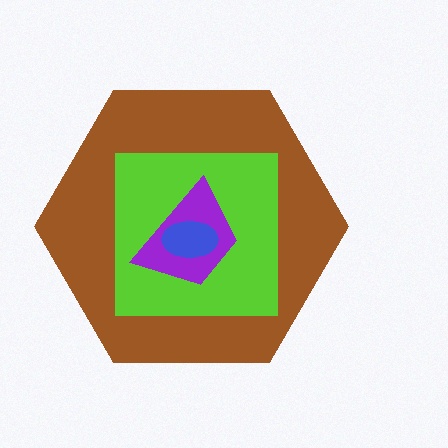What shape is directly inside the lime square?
The purple trapezoid.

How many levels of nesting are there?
4.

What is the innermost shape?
The blue ellipse.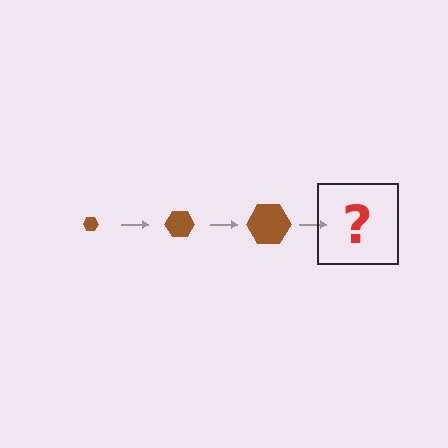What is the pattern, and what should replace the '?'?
The pattern is that the hexagon gets progressively larger each step. The '?' should be a brown hexagon, larger than the previous one.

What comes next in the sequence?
The next element should be a brown hexagon, larger than the previous one.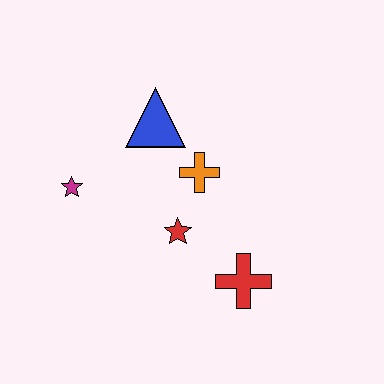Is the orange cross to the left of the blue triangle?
No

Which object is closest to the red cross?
The red star is closest to the red cross.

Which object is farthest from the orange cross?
The magenta star is farthest from the orange cross.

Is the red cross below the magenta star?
Yes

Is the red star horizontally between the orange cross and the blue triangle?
Yes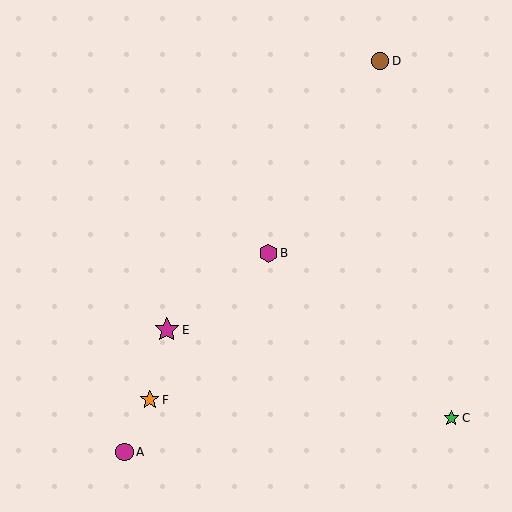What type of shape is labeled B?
Shape B is a magenta hexagon.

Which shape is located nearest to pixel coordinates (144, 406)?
The orange star (labeled F) at (150, 400) is nearest to that location.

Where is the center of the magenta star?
The center of the magenta star is at (167, 330).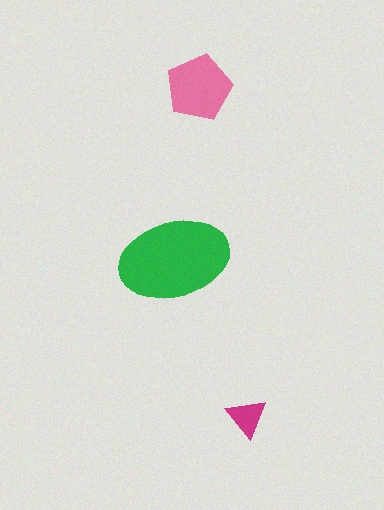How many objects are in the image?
There are 3 objects in the image.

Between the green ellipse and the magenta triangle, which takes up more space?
The green ellipse.